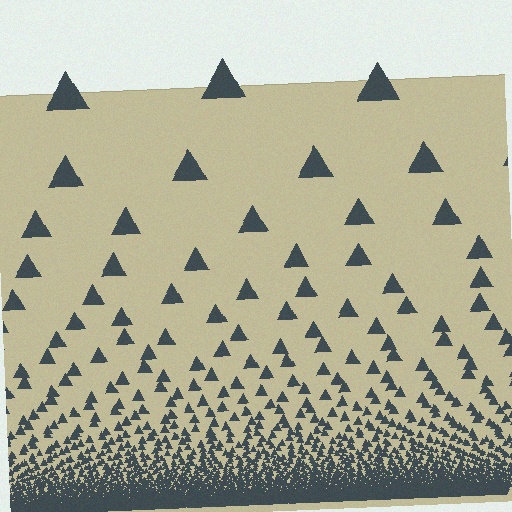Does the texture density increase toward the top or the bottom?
Density increases toward the bottom.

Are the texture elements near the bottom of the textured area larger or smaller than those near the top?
Smaller. The gradient is inverted — elements near the bottom are smaller and denser.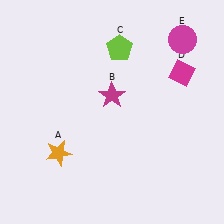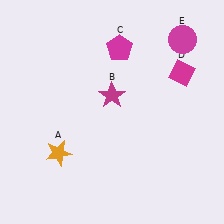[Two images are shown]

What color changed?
The pentagon (C) changed from lime in Image 1 to magenta in Image 2.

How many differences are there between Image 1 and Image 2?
There is 1 difference between the two images.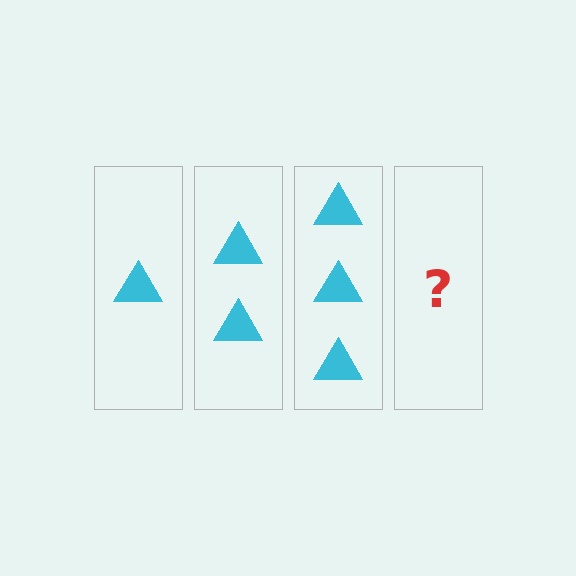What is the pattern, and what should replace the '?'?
The pattern is that each step adds one more triangle. The '?' should be 4 triangles.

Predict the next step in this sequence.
The next step is 4 triangles.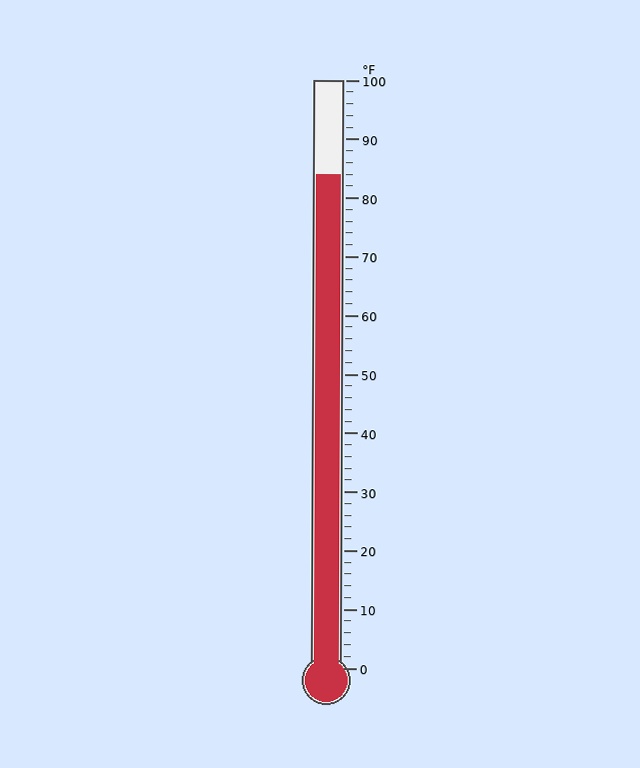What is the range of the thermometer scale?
The thermometer scale ranges from 0°F to 100°F.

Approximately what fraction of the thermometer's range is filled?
The thermometer is filled to approximately 85% of its range.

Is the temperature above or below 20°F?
The temperature is above 20°F.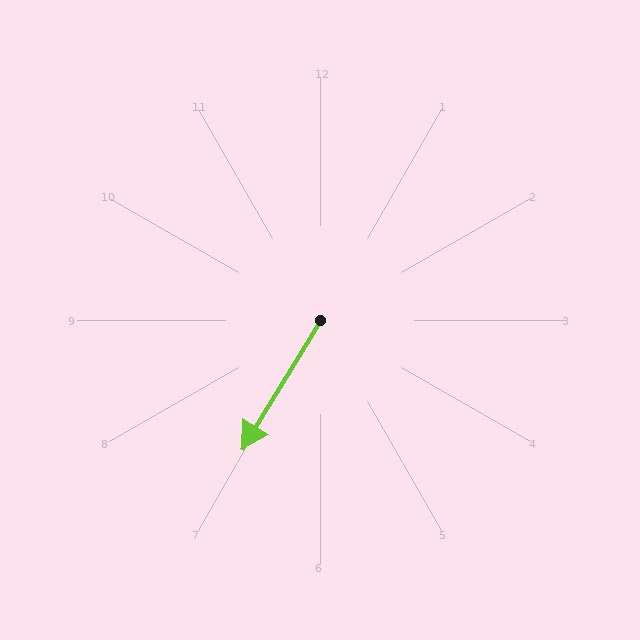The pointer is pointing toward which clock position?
Roughly 7 o'clock.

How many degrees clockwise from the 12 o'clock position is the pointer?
Approximately 211 degrees.